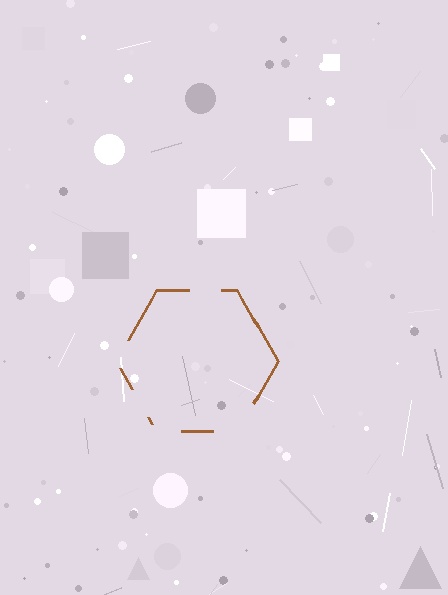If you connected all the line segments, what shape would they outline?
They would outline a hexagon.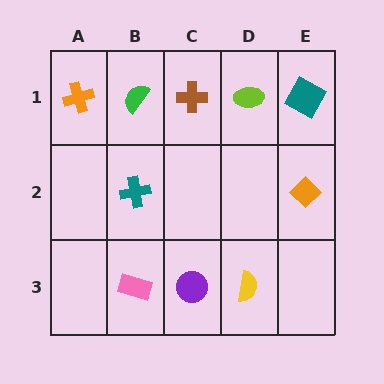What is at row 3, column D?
A yellow semicircle.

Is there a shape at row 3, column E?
No, that cell is empty.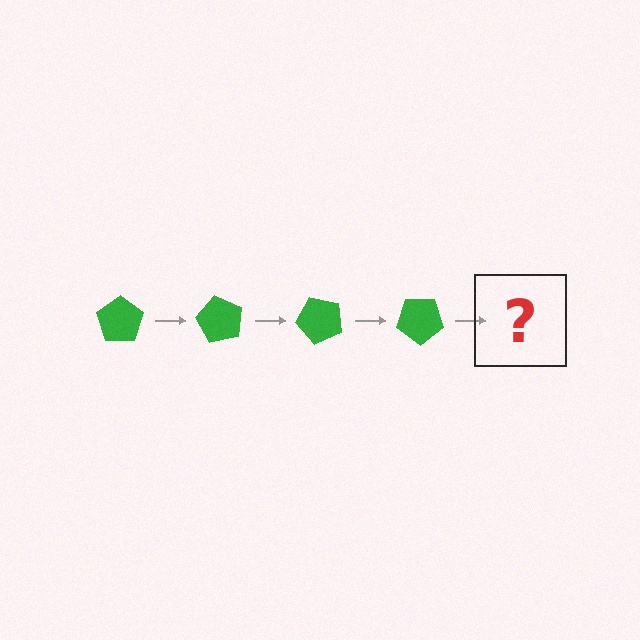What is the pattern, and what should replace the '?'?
The pattern is that the pentagon rotates 60 degrees each step. The '?' should be a green pentagon rotated 240 degrees.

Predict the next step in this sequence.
The next step is a green pentagon rotated 240 degrees.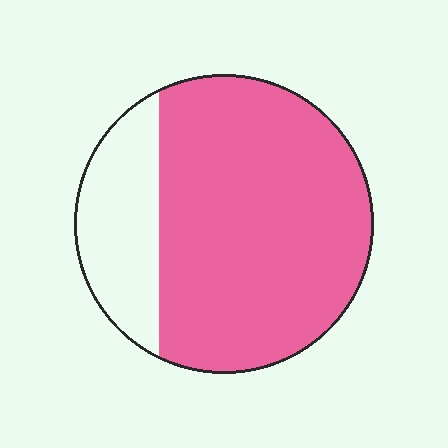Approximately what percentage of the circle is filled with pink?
Approximately 75%.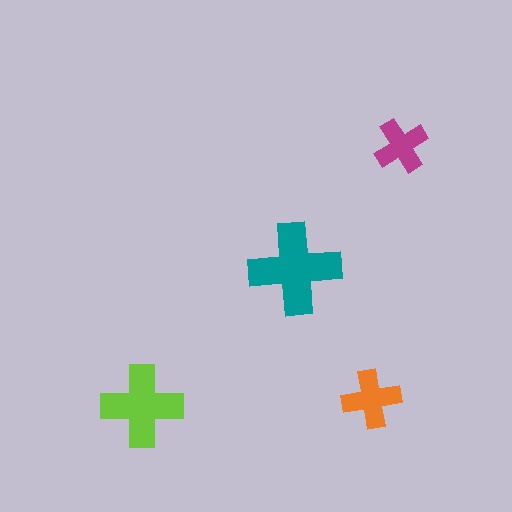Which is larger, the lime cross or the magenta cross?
The lime one.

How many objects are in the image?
There are 4 objects in the image.